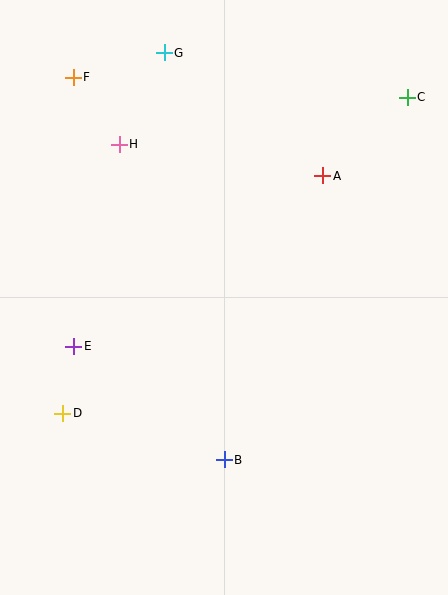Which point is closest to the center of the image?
Point A at (323, 176) is closest to the center.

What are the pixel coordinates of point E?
Point E is at (74, 346).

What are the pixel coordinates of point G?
Point G is at (164, 53).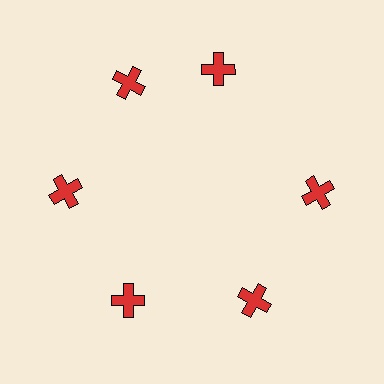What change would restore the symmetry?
The symmetry would be restored by rotating it back into even spacing with its neighbors so that all 6 crosses sit at equal angles and equal distance from the center.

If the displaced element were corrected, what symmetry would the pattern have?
It would have 6-fold rotational symmetry — the pattern would map onto itself every 60 degrees.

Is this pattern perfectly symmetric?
No. The 6 red crosses are arranged in a ring, but one element near the 1 o'clock position is rotated out of alignment along the ring, breaking the 6-fold rotational symmetry.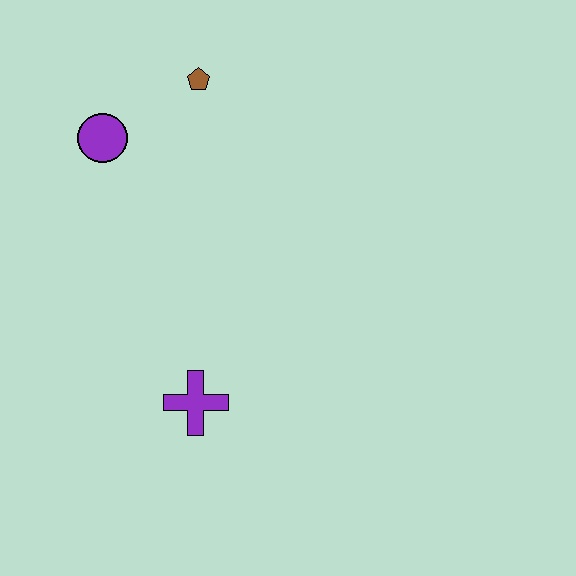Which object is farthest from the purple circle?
The purple cross is farthest from the purple circle.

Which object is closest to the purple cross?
The purple circle is closest to the purple cross.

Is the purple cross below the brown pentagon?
Yes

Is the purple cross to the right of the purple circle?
Yes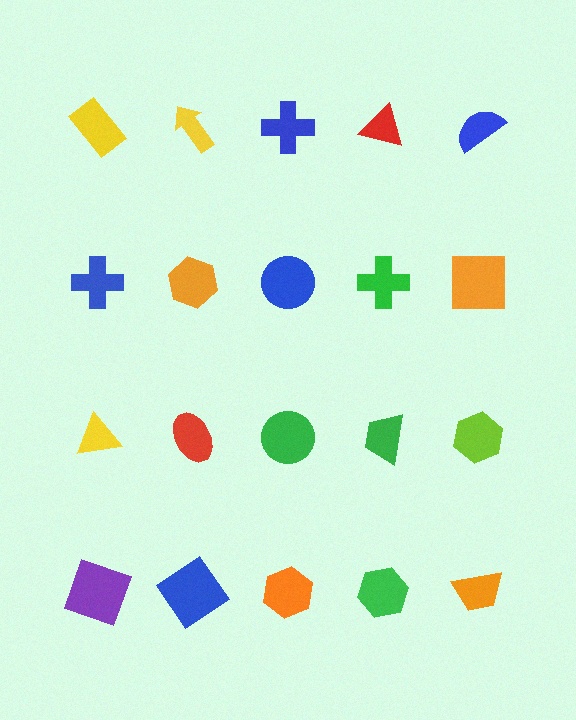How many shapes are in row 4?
5 shapes.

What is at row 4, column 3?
An orange hexagon.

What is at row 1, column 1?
A yellow rectangle.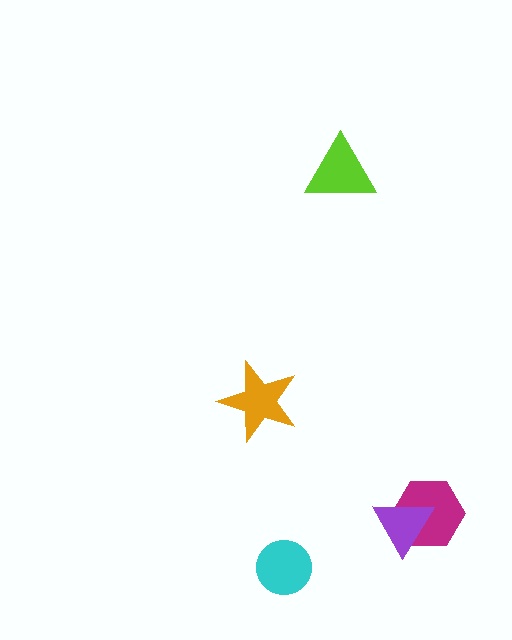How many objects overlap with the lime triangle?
0 objects overlap with the lime triangle.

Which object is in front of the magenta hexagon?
The purple triangle is in front of the magenta hexagon.